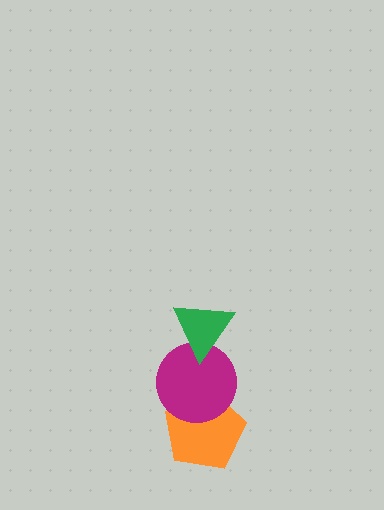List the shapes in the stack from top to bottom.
From top to bottom: the green triangle, the magenta circle, the orange pentagon.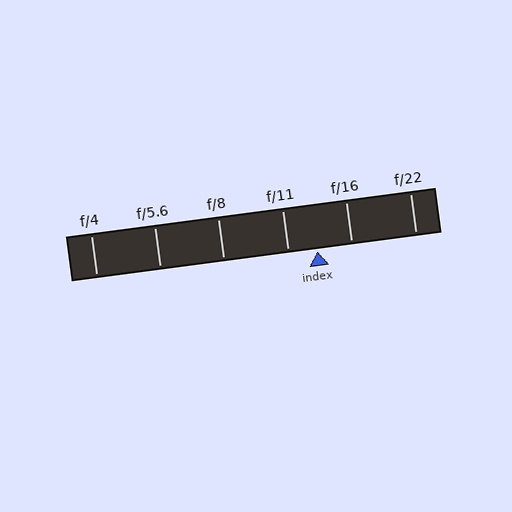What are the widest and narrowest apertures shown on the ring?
The widest aperture shown is f/4 and the narrowest is f/22.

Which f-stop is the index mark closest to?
The index mark is closest to f/11.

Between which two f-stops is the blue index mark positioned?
The index mark is between f/11 and f/16.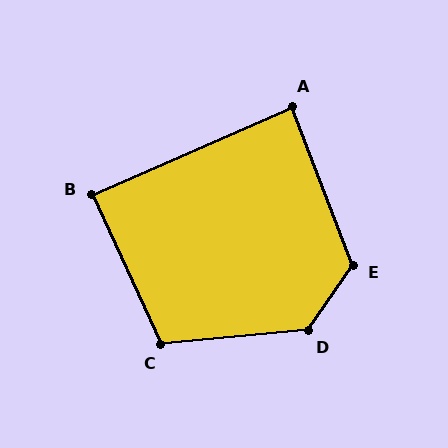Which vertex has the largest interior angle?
D, at approximately 130 degrees.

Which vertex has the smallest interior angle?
A, at approximately 87 degrees.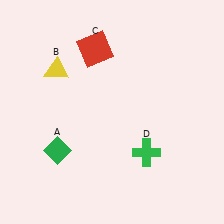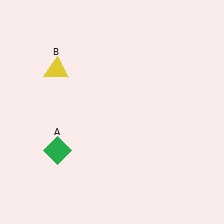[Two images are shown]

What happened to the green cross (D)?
The green cross (D) was removed in Image 2. It was in the bottom-right area of Image 1.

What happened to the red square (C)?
The red square (C) was removed in Image 2. It was in the top-left area of Image 1.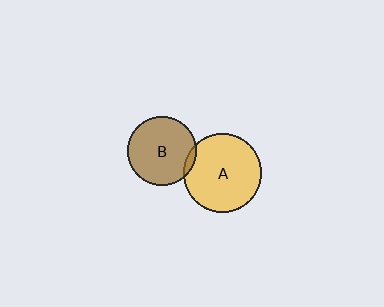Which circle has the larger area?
Circle A (yellow).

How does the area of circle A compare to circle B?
Approximately 1.3 times.